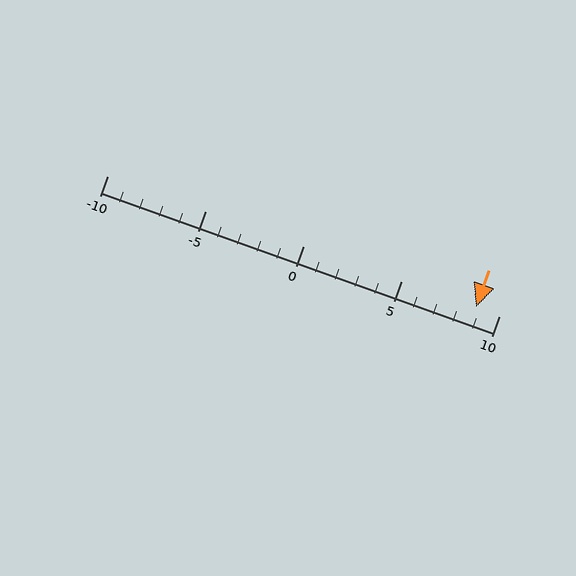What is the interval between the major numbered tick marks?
The major tick marks are spaced 5 units apart.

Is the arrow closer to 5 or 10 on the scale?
The arrow is closer to 10.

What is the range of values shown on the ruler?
The ruler shows values from -10 to 10.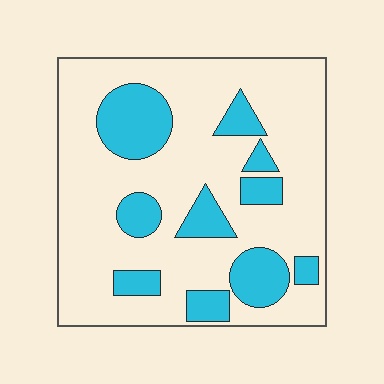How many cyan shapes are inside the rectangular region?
10.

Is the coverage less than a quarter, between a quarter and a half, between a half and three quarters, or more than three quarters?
Less than a quarter.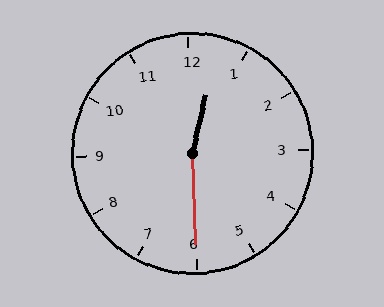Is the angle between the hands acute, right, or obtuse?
It is obtuse.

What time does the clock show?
12:30.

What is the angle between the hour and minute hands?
Approximately 165 degrees.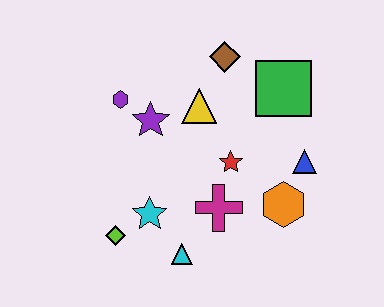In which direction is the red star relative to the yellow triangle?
The red star is below the yellow triangle.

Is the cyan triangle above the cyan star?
No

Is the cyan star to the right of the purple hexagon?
Yes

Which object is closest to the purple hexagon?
The purple star is closest to the purple hexagon.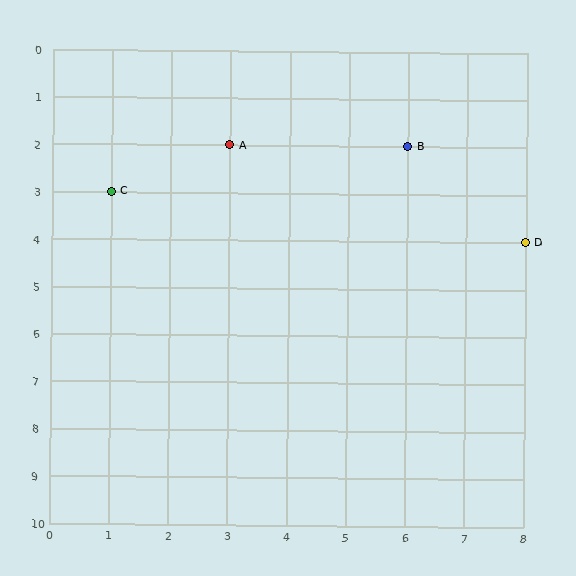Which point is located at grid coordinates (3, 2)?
Point A is at (3, 2).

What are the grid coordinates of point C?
Point C is at grid coordinates (1, 3).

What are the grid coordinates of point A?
Point A is at grid coordinates (3, 2).